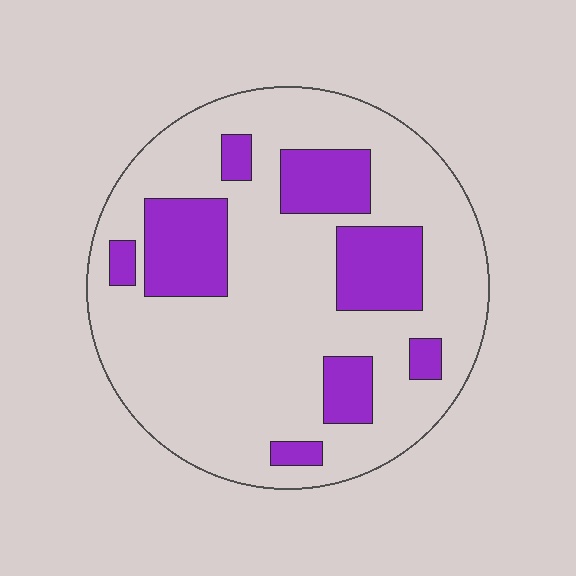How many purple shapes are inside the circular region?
8.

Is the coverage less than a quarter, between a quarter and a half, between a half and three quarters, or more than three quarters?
Less than a quarter.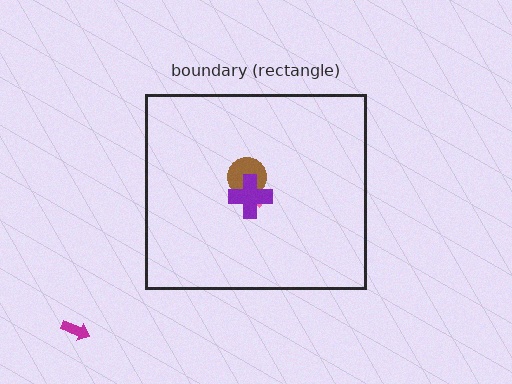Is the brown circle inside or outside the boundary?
Inside.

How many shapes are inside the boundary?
3 inside, 1 outside.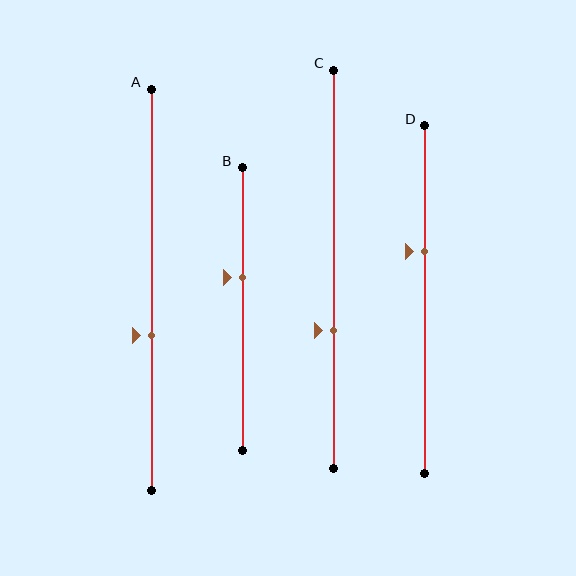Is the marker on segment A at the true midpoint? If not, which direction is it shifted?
No, the marker on segment A is shifted downward by about 11% of the segment length.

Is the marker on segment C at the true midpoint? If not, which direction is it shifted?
No, the marker on segment C is shifted downward by about 15% of the segment length.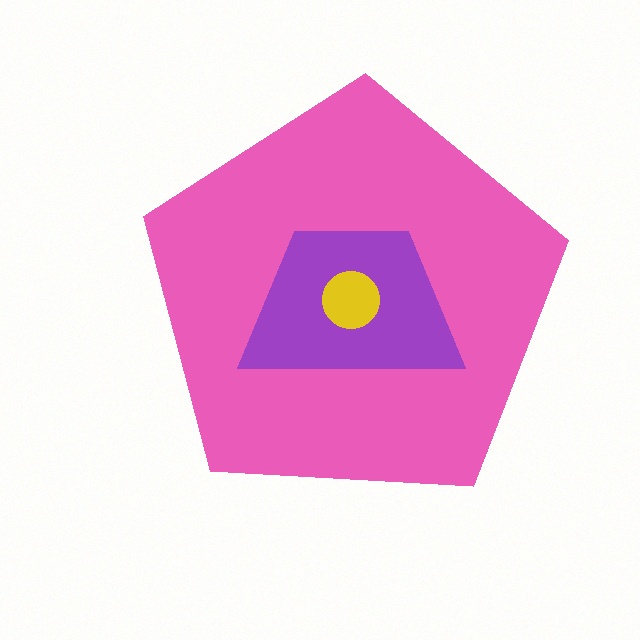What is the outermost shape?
The pink pentagon.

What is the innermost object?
The yellow circle.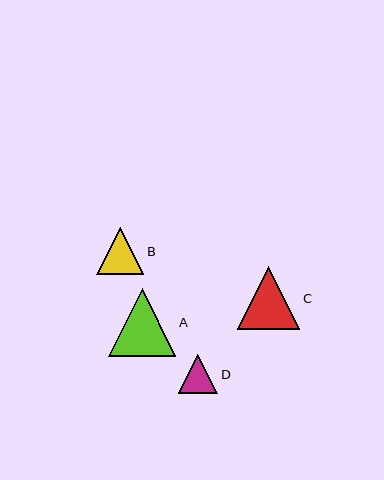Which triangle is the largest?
Triangle A is the largest with a size of approximately 67 pixels.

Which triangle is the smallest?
Triangle D is the smallest with a size of approximately 39 pixels.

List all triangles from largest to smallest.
From largest to smallest: A, C, B, D.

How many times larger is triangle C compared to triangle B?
Triangle C is approximately 1.3 times the size of triangle B.